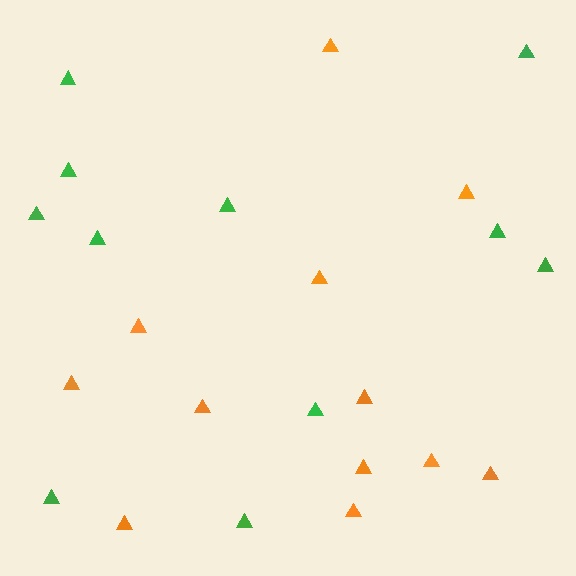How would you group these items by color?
There are 2 groups: one group of green triangles (11) and one group of orange triangles (12).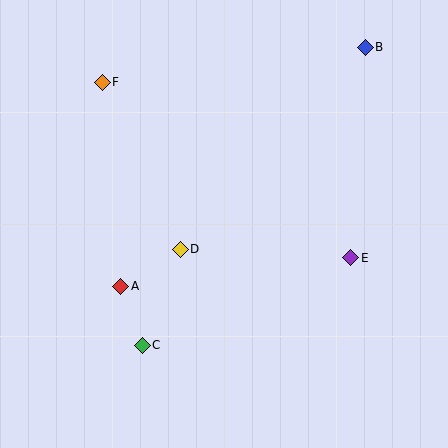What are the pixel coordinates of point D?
Point D is at (180, 249).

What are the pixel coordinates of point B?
Point B is at (365, 47).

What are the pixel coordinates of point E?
Point E is at (351, 258).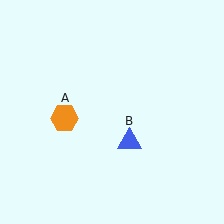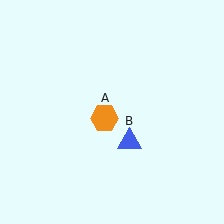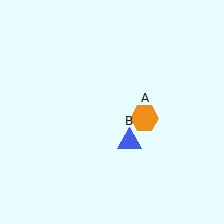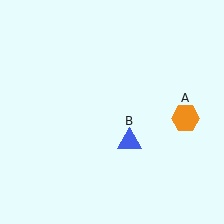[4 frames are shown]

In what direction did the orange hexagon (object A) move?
The orange hexagon (object A) moved right.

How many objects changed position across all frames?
1 object changed position: orange hexagon (object A).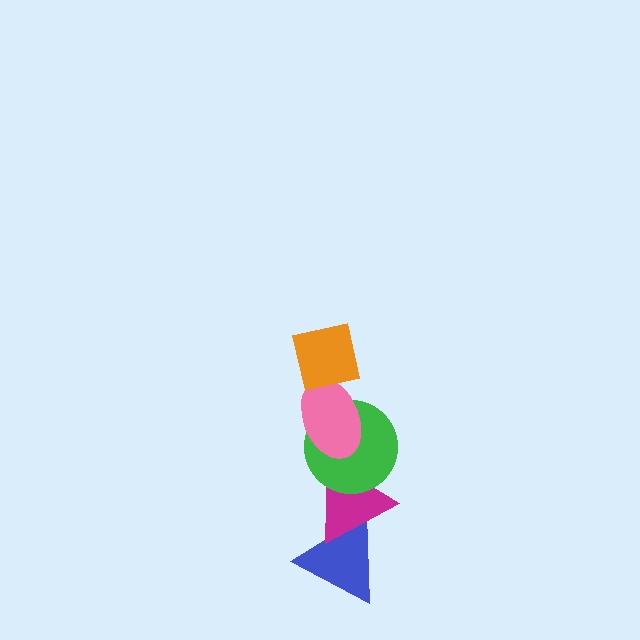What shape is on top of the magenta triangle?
The green circle is on top of the magenta triangle.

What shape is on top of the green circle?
The pink ellipse is on top of the green circle.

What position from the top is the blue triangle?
The blue triangle is 5th from the top.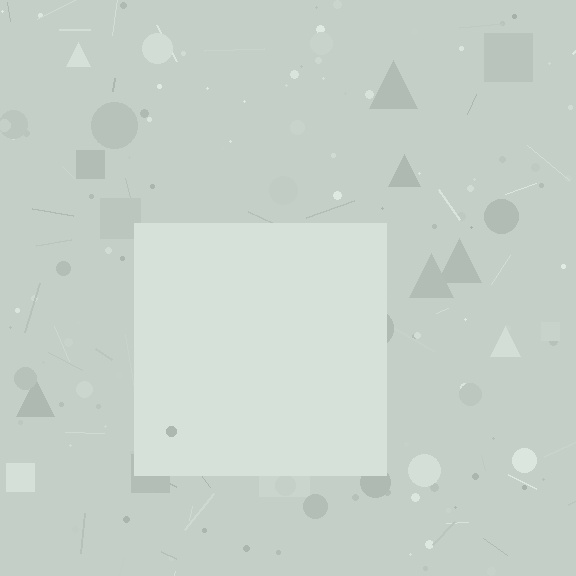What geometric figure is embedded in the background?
A square is embedded in the background.